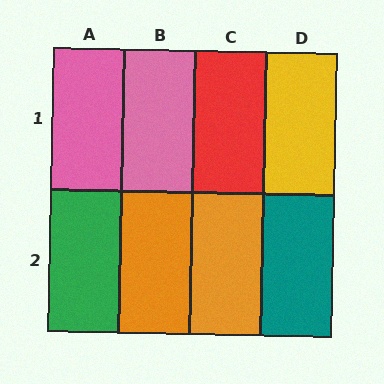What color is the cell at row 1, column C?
Red.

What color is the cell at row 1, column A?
Pink.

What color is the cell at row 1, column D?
Yellow.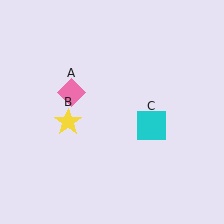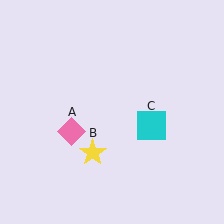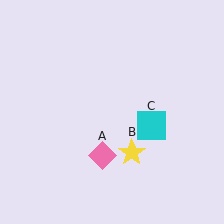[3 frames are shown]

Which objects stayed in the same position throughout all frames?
Cyan square (object C) remained stationary.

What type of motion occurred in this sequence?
The pink diamond (object A), yellow star (object B) rotated counterclockwise around the center of the scene.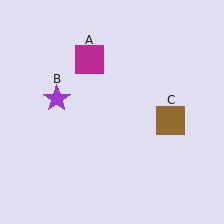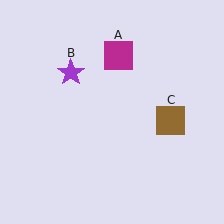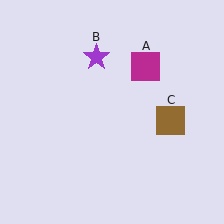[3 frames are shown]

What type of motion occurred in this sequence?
The magenta square (object A), purple star (object B) rotated clockwise around the center of the scene.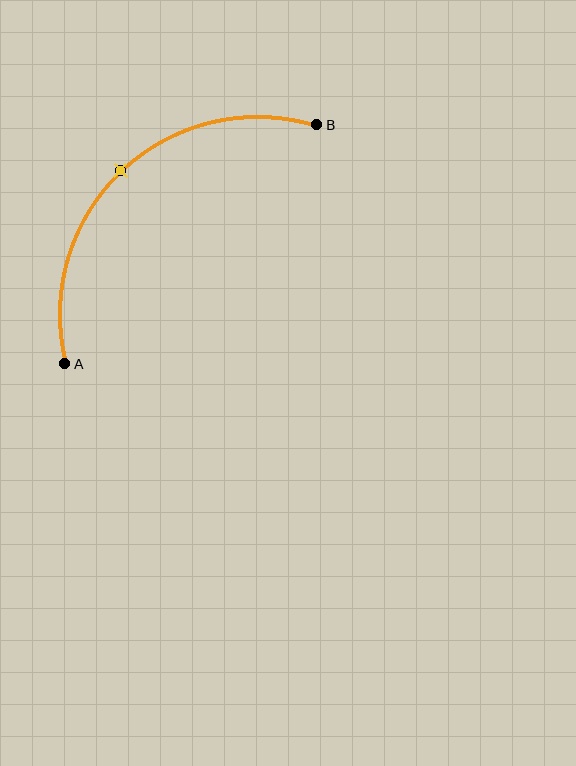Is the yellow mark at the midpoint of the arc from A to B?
Yes. The yellow mark lies on the arc at equal arc-length from both A and B — it is the arc midpoint.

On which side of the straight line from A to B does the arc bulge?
The arc bulges above and to the left of the straight line connecting A and B.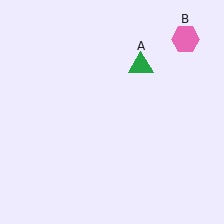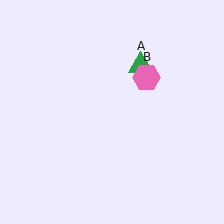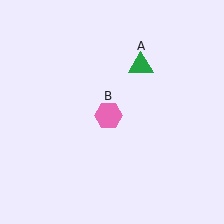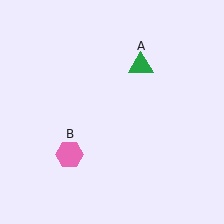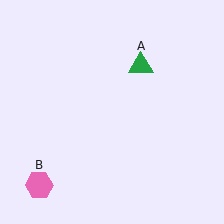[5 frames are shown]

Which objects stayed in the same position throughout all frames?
Green triangle (object A) remained stationary.